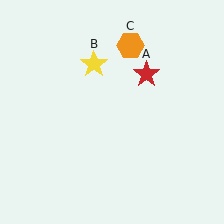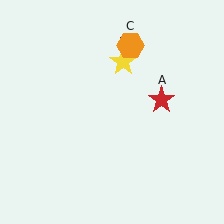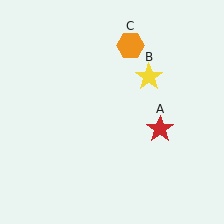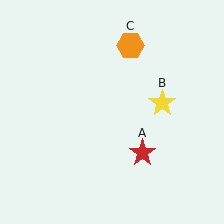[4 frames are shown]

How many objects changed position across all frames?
2 objects changed position: red star (object A), yellow star (object B).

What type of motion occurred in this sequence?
The red star (object A), yellow star (object B) rotated clockwise around the center of the scene.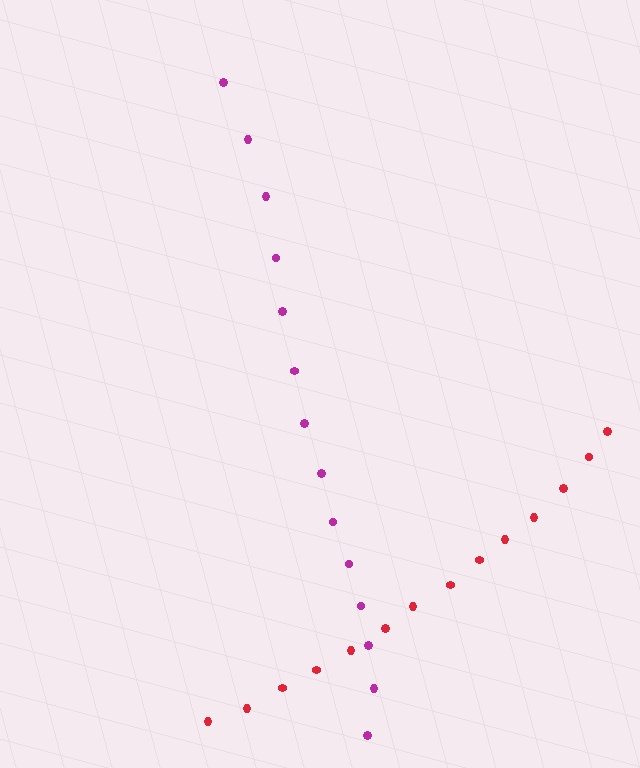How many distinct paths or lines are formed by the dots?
There are 2 distinct paths.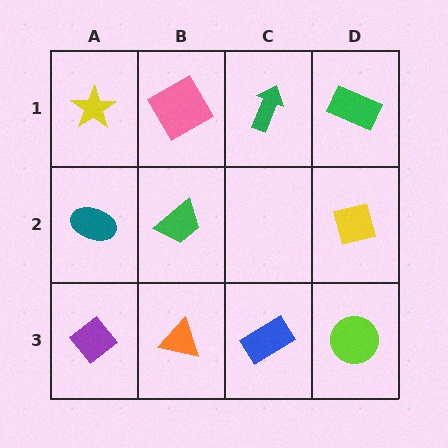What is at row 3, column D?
A lime circle.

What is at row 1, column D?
A green rectangle.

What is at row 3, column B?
An orange triangle.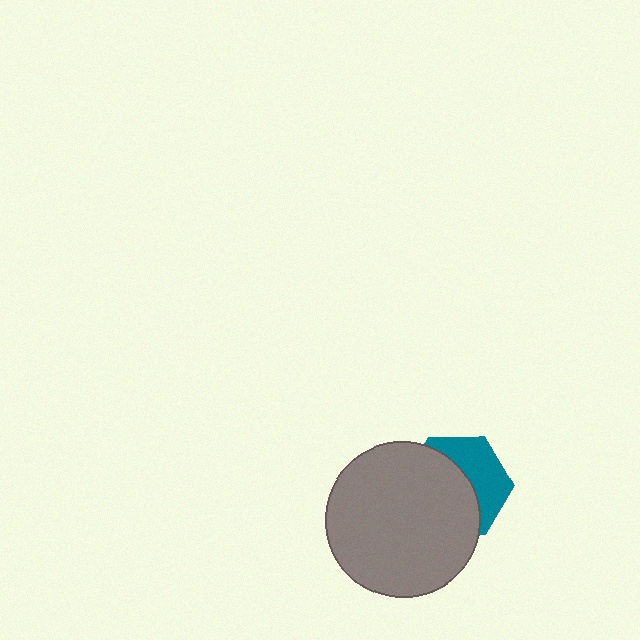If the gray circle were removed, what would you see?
You would see the complete teal hexagon.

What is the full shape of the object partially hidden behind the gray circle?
The partially hidden object is a teal hexagon.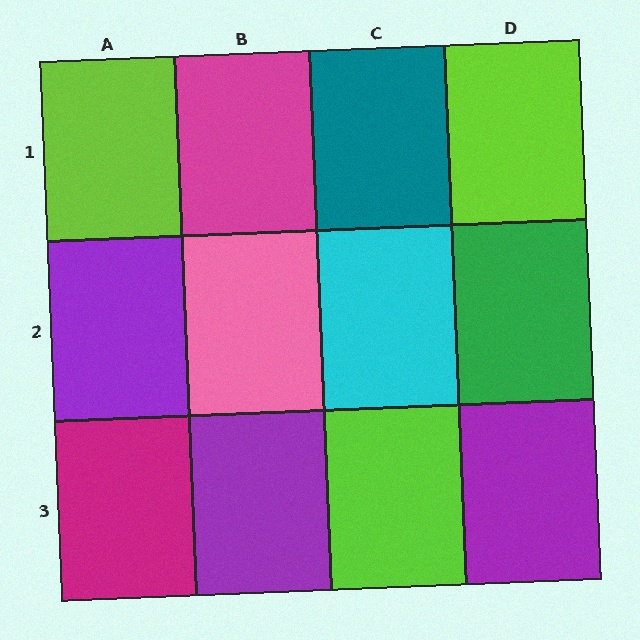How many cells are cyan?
1 cell is cyan.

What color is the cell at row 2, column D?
Green.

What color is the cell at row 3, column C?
Lime.